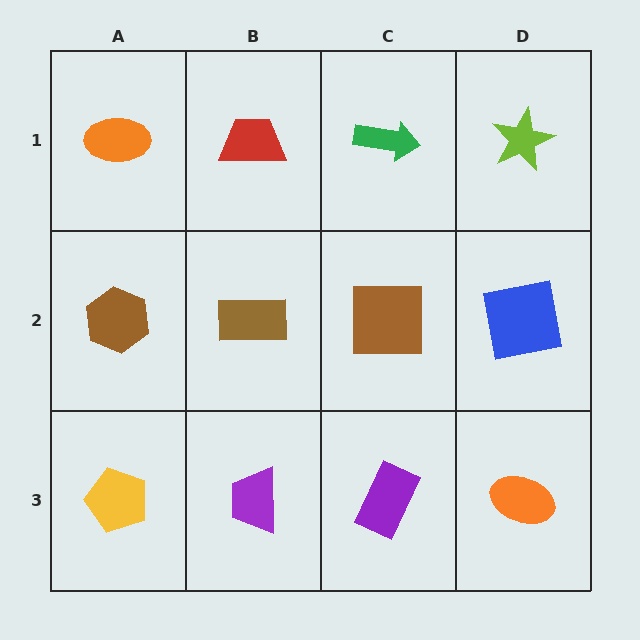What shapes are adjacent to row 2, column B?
A red trapezoid (row 1, column B), a purple trapezoid (row 3, column B), a brown hexagon (row 2, column A), a brown square (row 2, column C).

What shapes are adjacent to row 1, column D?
A blue square (row 2, column D), a green arrow (row 1, column C).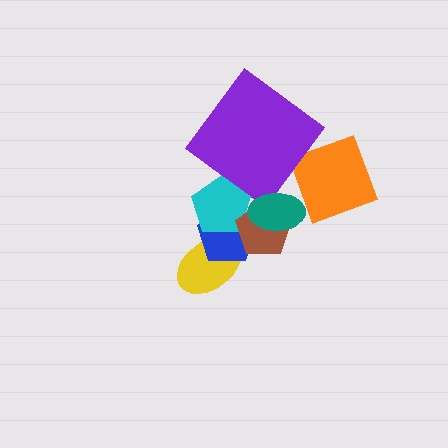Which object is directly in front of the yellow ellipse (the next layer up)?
The blue pentagon is directly in front of the yellow ellipse.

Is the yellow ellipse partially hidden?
Yes, it is partially covered by another shape.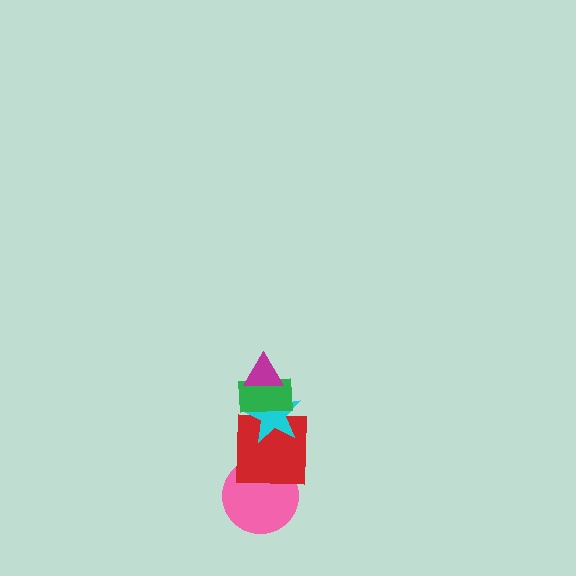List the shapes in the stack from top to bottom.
From top to bottom: the magenta triangle, the green rectangle, the cyan star, the red square, the pink circle.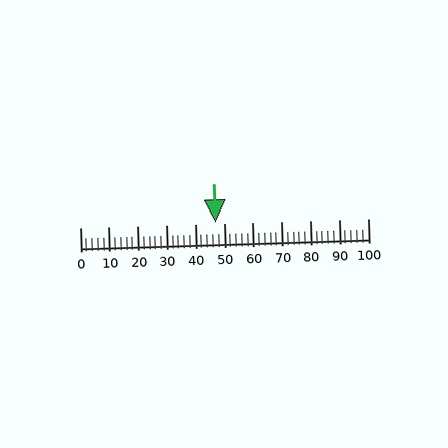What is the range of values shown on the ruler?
The ruler shows values from 0 to 100.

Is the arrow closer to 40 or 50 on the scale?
The arrow is closer to 50.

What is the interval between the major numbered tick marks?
The major tick marks are spaced 10 units apart.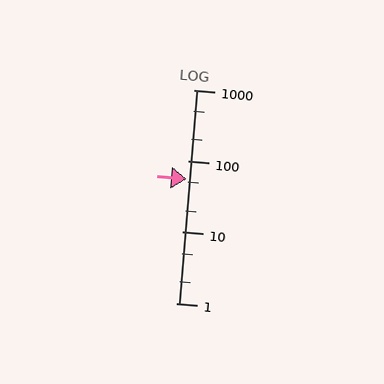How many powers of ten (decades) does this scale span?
The scale spans 3 decades, from 1 to 1000.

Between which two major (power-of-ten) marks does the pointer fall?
The pointer is between 10 and 100.